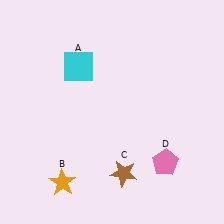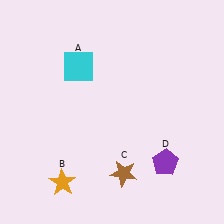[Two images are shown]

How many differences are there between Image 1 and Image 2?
There is 1 difference between the two images.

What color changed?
The pentagon (D) changed from pink in Image 1 to purple in Image 2.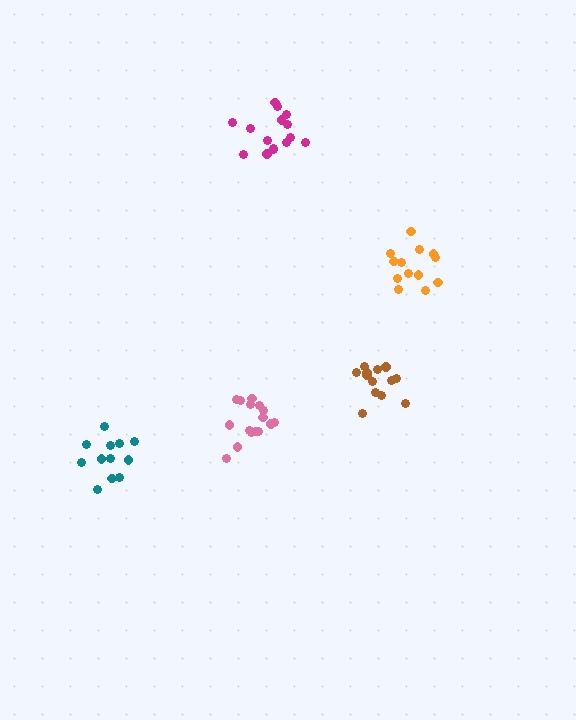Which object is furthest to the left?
The teal cluster is leftmost.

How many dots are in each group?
Group 1: 12 dots, Group 2: 16 dots, Group 3: 13 dots, Group 4: 13 dots, Group 5: 15 dots (69 total).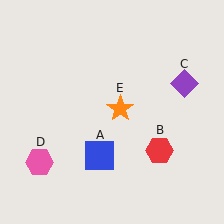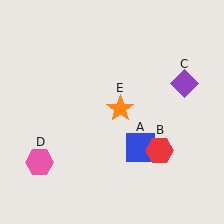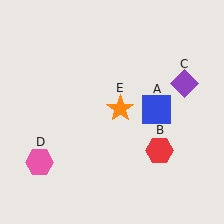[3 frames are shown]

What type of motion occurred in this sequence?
The blue square (object A) rotated counterclockwise around the center of the scene.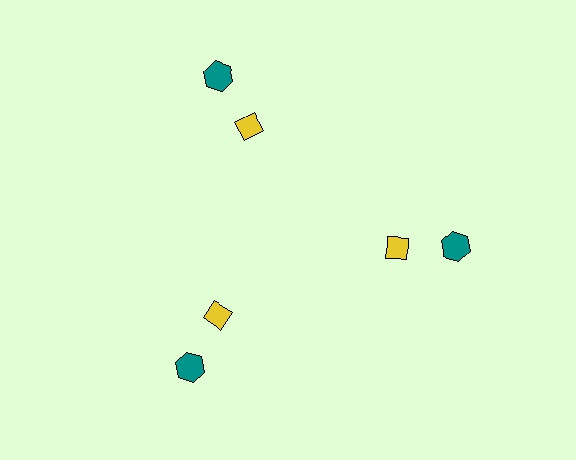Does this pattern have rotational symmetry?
Yes, this pattern has 3-fold rotational symmetry. It looks the same after rotating 120 degrees around the center.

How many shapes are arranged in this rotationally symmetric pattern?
There are 6 shapes, arranged in 3 groups of 2.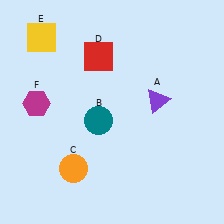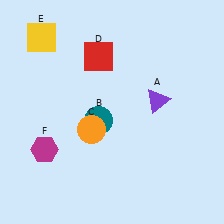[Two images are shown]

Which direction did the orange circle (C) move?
The orange circle (C) moved up.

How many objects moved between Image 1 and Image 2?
2 objects moved between the two images.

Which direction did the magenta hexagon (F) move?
The magenta hexagon (F) moved down.